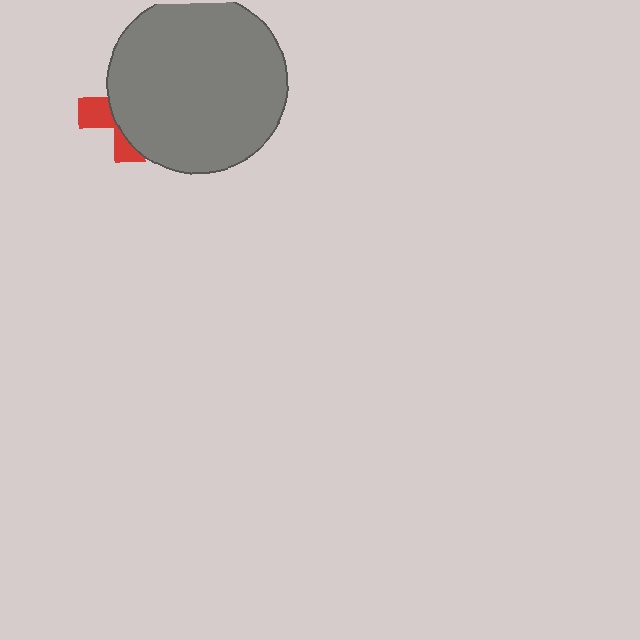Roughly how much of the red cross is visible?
A small part of it is visible (roughly 31%).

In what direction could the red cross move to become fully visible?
The red cross could move left. That would shift it out from behind the gray circle entirely.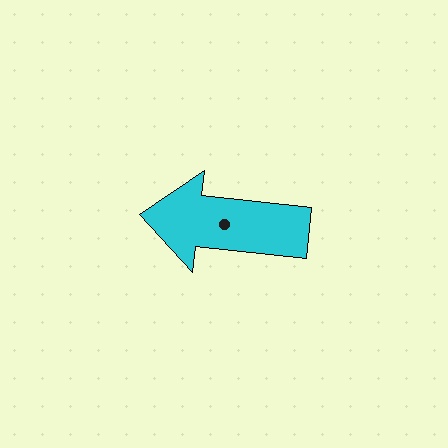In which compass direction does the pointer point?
West.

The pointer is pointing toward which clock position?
Roughly 9 o'clock.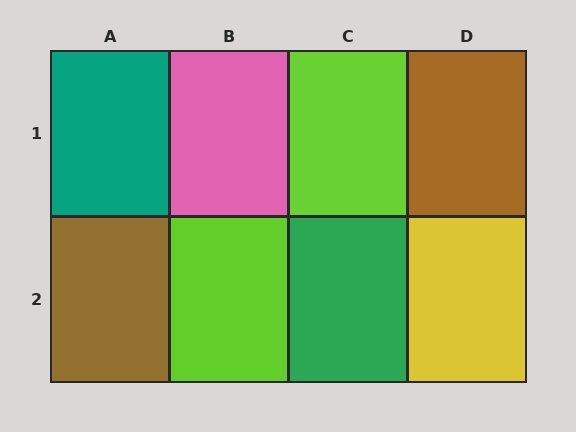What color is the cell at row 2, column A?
Brown.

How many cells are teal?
1 cell is teal.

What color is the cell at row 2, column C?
Green.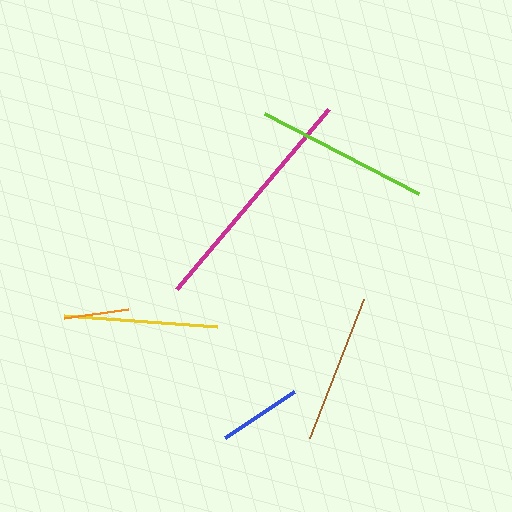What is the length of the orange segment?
The orange segment is approximately 65 pixels long.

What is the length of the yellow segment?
The yellow segment is approximately 154 pixels long.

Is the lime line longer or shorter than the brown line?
The lime line is longer than the brown line.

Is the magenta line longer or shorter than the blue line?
The magenta line is longer than the blue line.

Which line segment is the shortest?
The orange line is the shortest at approximately 65 pixels.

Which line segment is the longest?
The magenta line is the longest at approximately 236 pixels.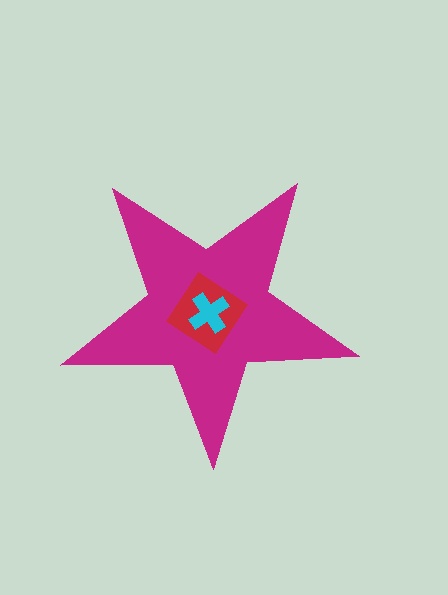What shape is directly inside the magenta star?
The red diamond.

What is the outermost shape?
The magenta star.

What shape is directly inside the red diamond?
The cyan cross.